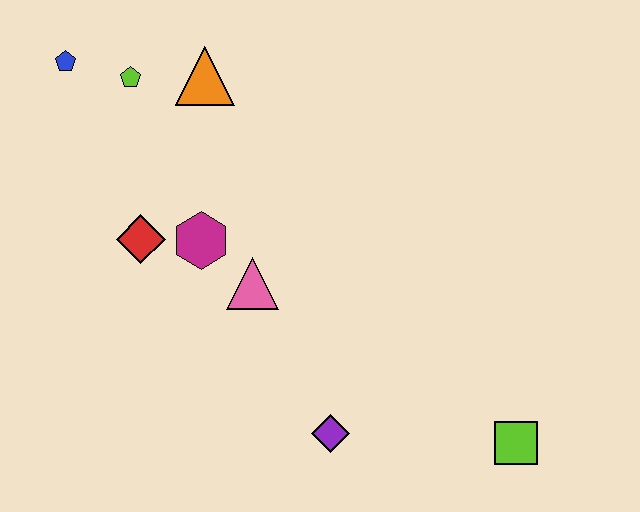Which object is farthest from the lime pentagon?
The lime square is farthest from the lime pentagon.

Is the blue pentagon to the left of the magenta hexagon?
Yes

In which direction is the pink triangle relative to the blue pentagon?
The pink triangle is below the blue pentagon.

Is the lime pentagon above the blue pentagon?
No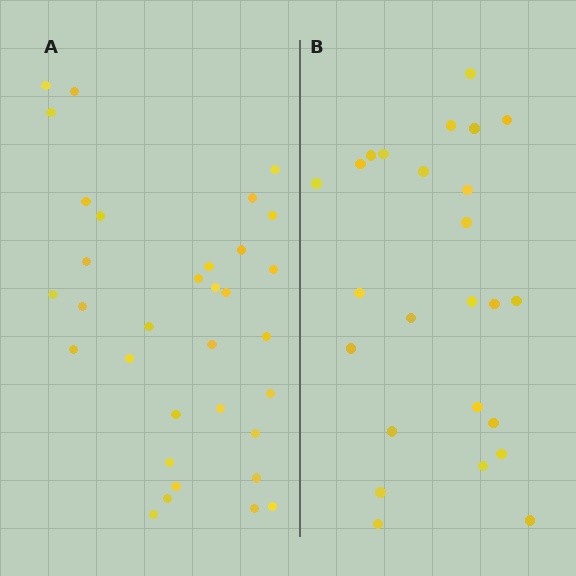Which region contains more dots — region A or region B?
Region A (the left region) has more dots.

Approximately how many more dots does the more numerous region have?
Region A has roughly 8 or so more dots than region B.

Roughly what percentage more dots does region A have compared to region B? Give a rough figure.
About 30% more.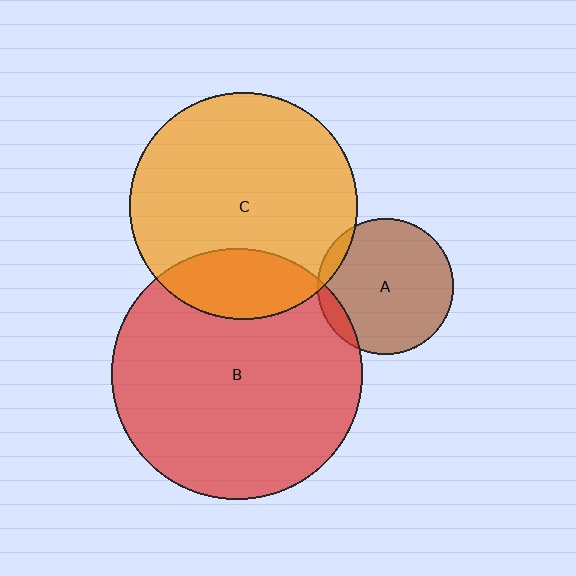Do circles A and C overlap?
Yes.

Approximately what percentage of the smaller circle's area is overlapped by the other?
Approximately 5%.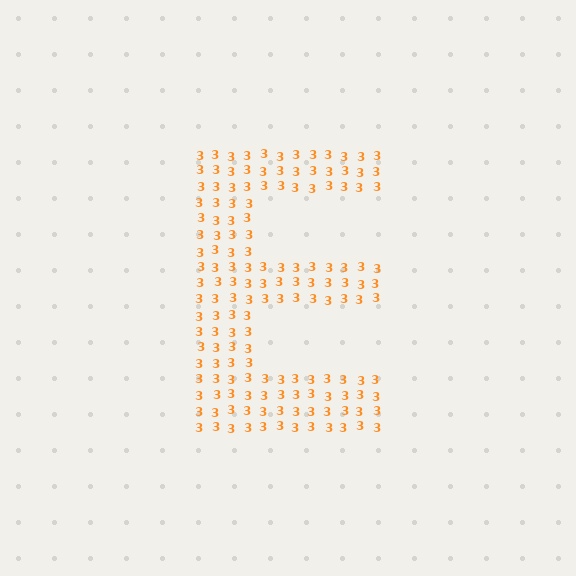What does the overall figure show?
The overall figure shows the letter E.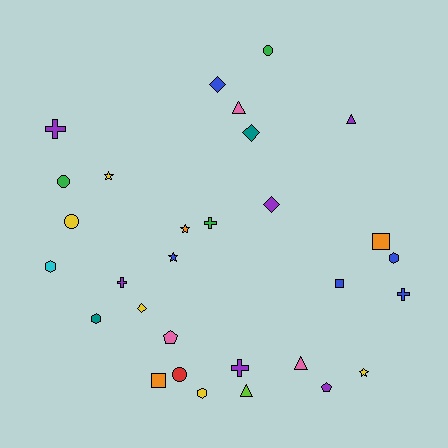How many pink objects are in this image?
There are 3 pink objects.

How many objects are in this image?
There are 30 objects.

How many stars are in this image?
There are 4 stars.